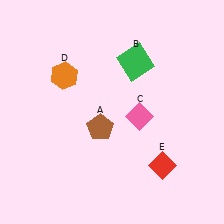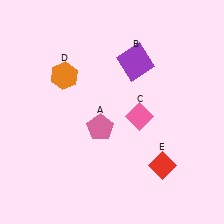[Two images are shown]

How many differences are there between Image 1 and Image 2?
There are 2 differences between the two images.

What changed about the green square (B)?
In Image 1, B is green. In Image 2, it changed to purple.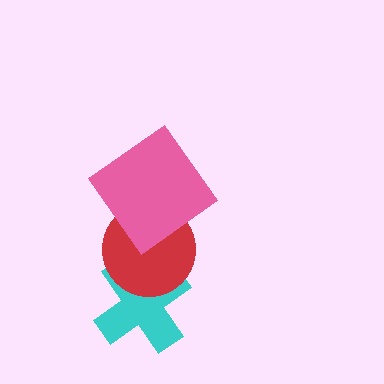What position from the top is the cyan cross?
The cyan cross is 3rd from the top.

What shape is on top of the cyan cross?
The red circle is on top of the cyan cross.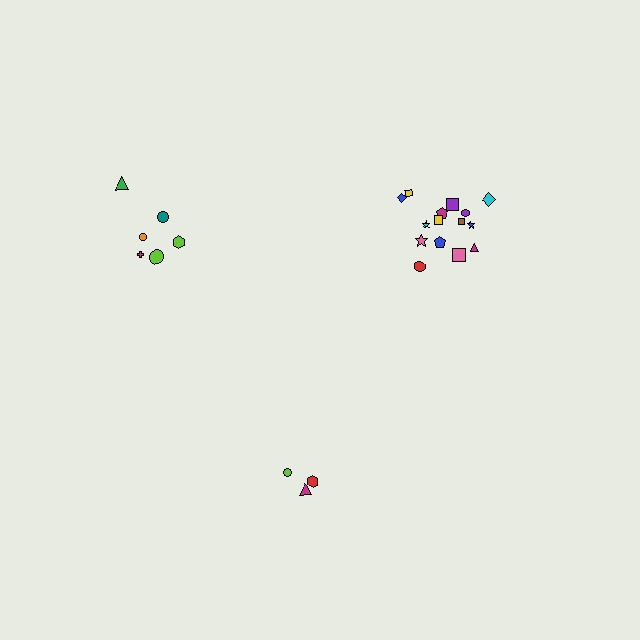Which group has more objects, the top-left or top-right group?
The top-right group.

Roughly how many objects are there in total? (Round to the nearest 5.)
Roughly 25 objects in total.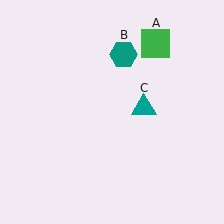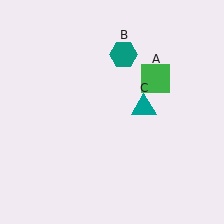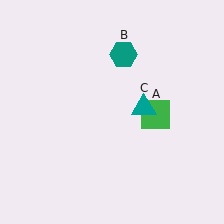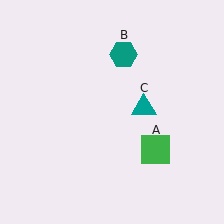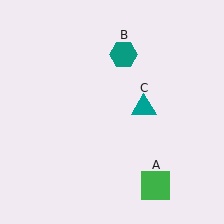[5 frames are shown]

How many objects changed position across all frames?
1 object changed position: green square (object A).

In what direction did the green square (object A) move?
The green square (object A) moved down.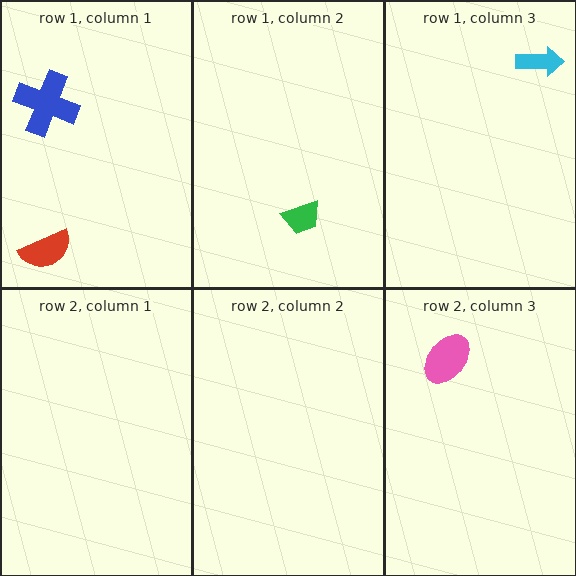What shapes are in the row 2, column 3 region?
The pink ellipse.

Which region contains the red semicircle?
The row 1, column 1 region.